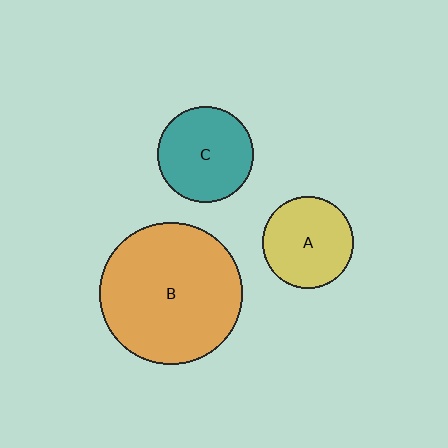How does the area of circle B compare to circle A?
Approximately 2.4 times.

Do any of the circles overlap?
No, none of the circles overlap.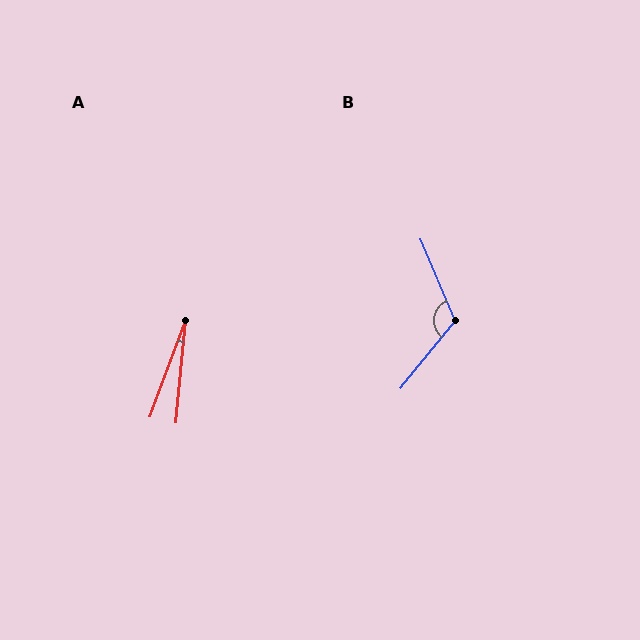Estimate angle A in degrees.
Approximately 15 degrees.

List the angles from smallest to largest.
A (15°), B (118°).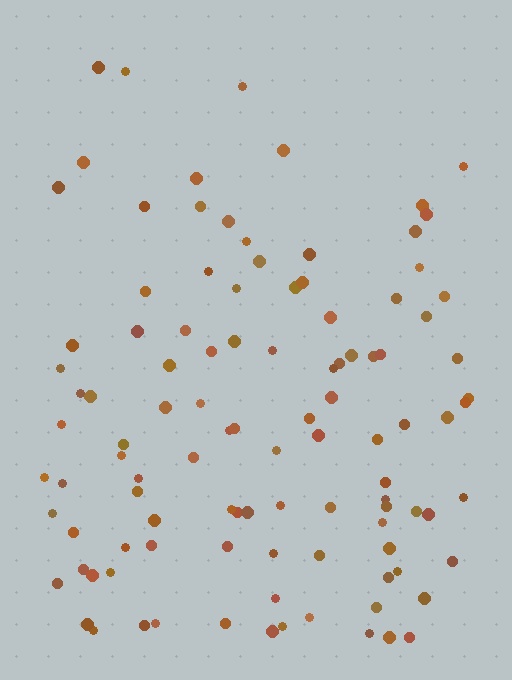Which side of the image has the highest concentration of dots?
The bottom.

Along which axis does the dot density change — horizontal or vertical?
Vertical.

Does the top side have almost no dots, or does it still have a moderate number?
Still a moderate number, just noticeably fewer than the bottom.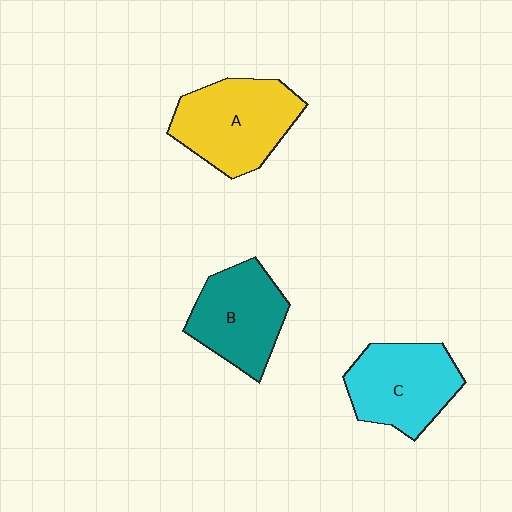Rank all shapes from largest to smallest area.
From largest to smallest: A (yellow), C (cyan), B (teal).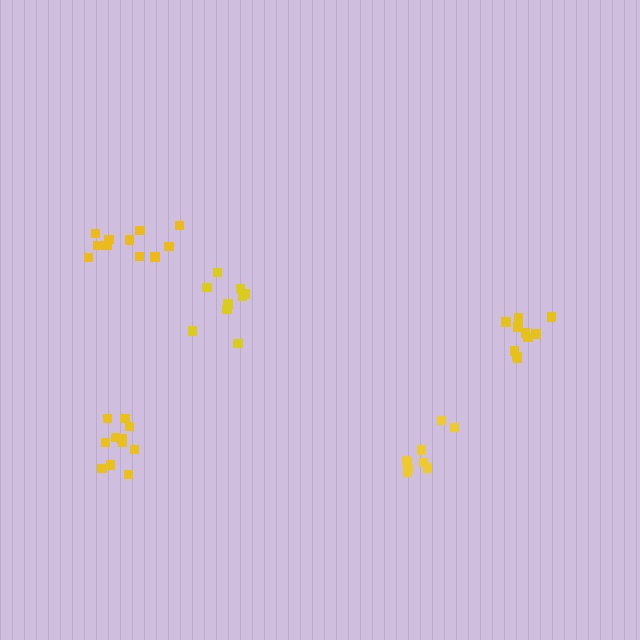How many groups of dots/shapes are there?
There are 5 groups.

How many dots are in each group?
Group 1: 10 dots, Group 2: 11 dots, Group 3: 9 dots, Group 4: 9 dots, Group 5: 11 dots (50 total).